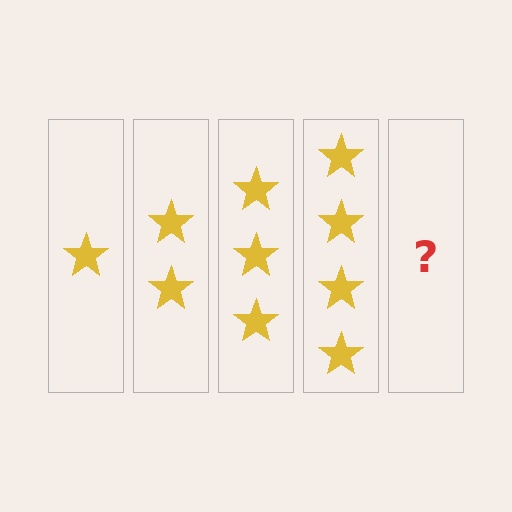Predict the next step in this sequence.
The next step is 5 stars.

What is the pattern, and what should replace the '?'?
The pattern is that each step adds one more star. The '?' should be 5 stars.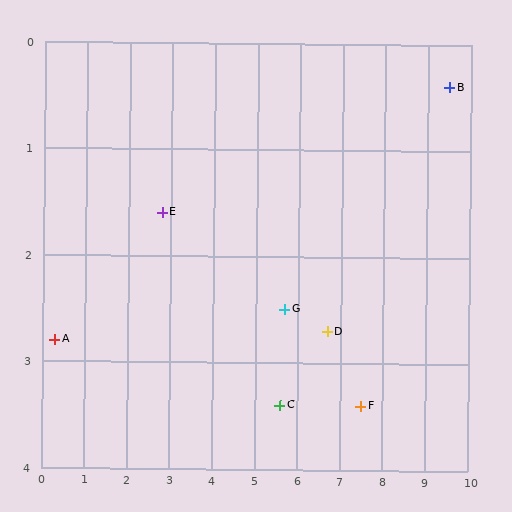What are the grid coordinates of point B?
Point B is at approximately (9.5, 0.4).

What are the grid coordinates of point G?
Point G is at approximately (5.7, 2.5).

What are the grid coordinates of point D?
Point D is at approximately (6.7, 2.7).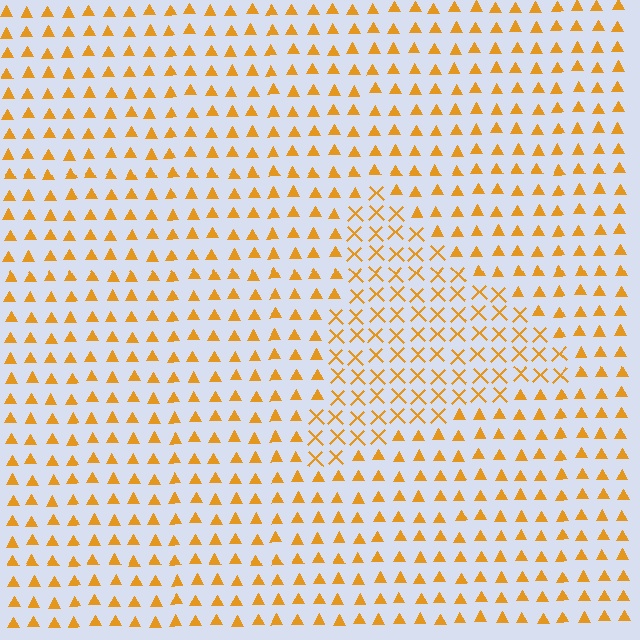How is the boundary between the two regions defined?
The boundary is defined by a change in element shape: X marks inside vs. triangles outside. All elements share the same color and spacing.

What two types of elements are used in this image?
The image uses X marks inside the triangle region and triangles outside it.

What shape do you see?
I see a triangle.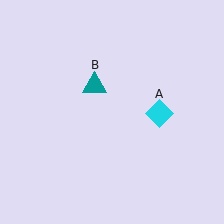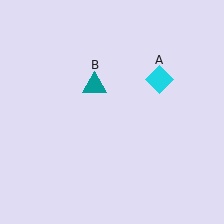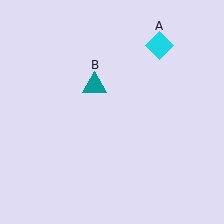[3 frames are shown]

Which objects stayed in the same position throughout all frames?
Teal triangle (object B) remained stationary.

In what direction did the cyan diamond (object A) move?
The cyan diamond (object A) moved up.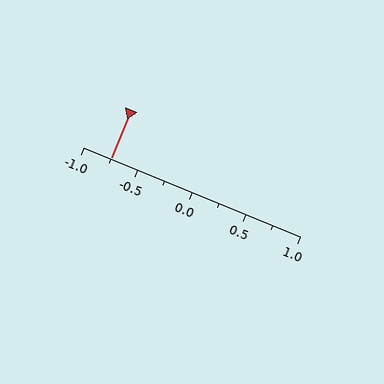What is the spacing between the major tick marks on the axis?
The major ticks are spaced 0.5 apart.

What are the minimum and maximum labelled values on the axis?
The axis runs from -1.0 to 1.0.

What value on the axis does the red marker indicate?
The marker indicates approximately -0.75.